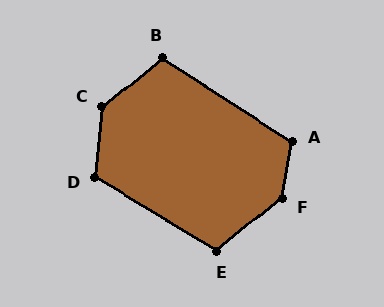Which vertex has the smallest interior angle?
B, at approximately 107 degrees.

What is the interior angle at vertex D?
Approximately 114 degrees (obtuse).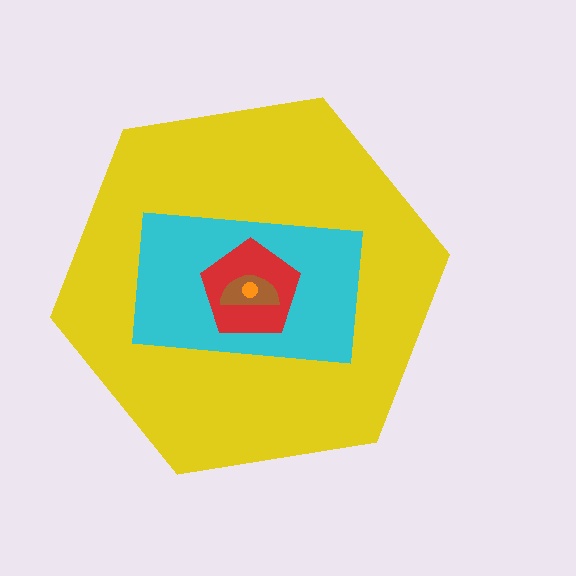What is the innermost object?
The orange circle.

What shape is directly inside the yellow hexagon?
The cyan rectangle.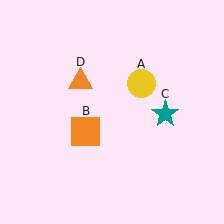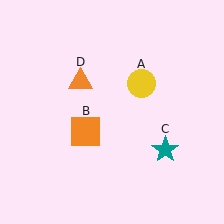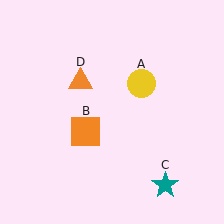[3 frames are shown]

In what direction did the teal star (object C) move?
The teal star (object C) moved down.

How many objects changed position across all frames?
1 object changed position: teal star (object C).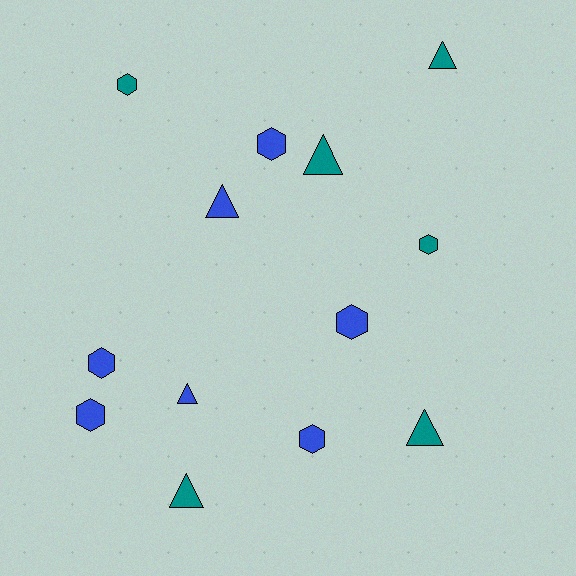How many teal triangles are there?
There are 4 teal triangles.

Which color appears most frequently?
Blue, with 7 objects.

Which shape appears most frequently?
Hexagon, with 7 objects.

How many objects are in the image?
There are 13 objects.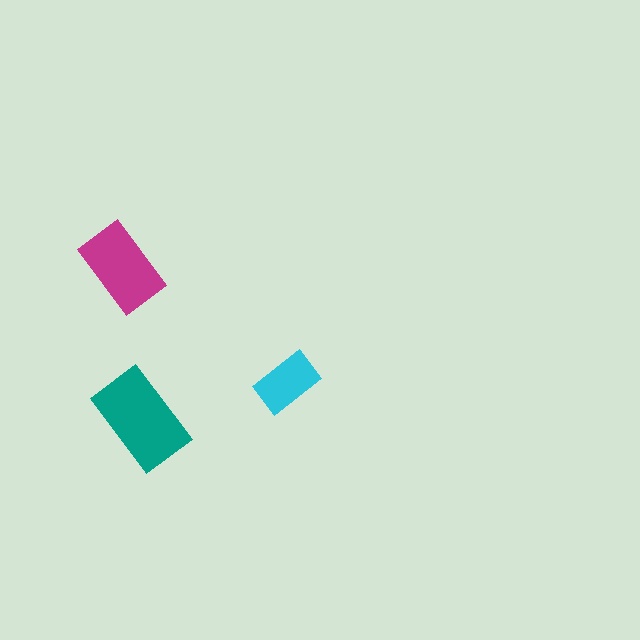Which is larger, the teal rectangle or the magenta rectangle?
The teal one.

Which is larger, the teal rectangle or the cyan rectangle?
The teal one.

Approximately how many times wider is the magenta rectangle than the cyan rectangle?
About 1.5 times wider.